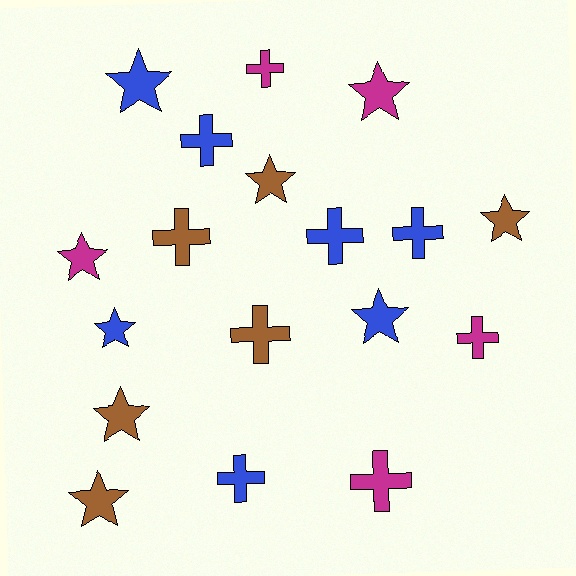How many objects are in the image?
There are 18 objects.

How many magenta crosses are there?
There are 3 magenta crosses.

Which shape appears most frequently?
Star, with 9 objects.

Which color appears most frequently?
Blue, with 7 objects.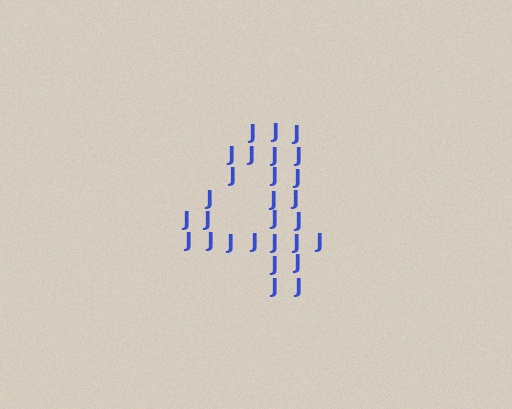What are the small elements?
The small elements are letter J's.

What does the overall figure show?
The overall figure shows the digit 4.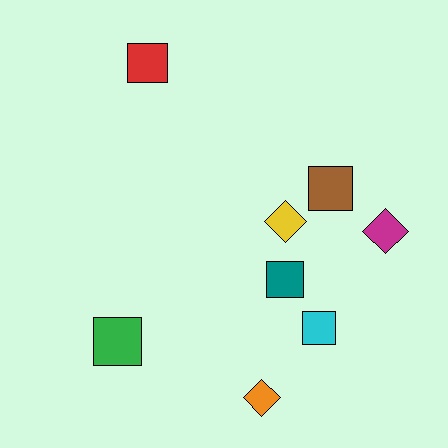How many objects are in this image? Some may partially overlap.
There are 8 objects.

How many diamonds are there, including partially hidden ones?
There are 3 diamonds.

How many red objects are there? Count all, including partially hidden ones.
There is 1 red object.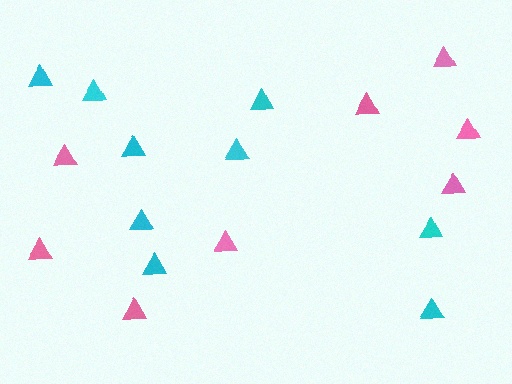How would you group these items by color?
There are 2 groups: one group of cyan triangles (9) and one group of pink triangles (8).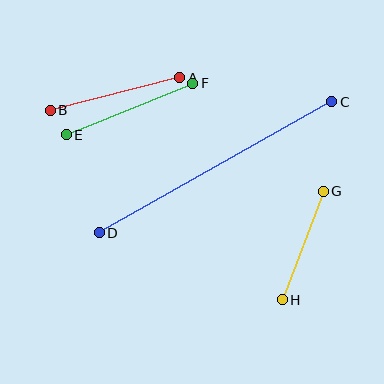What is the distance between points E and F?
The distance is approximately 137 pixels.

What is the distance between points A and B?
The distance is approximately 133 pixels.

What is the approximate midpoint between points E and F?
The midpoint is at approximately (130, 109) pixels.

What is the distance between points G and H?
The distance is approximately 116 pixels.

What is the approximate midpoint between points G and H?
The midpoint is at approximately (303, 245) pixels.